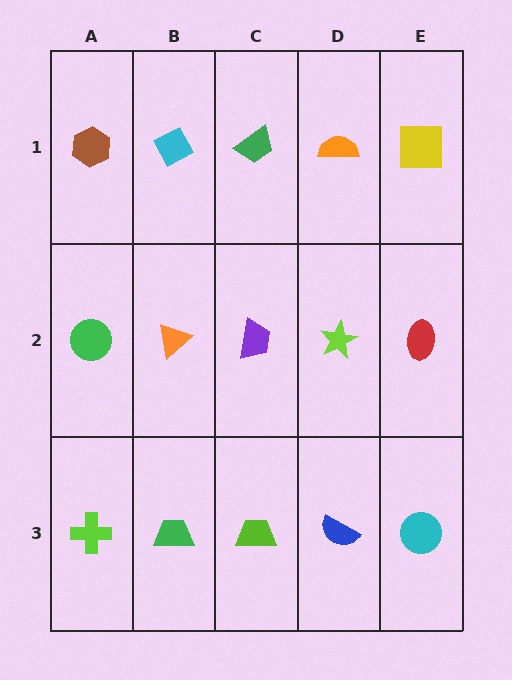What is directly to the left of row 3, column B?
A lime cross.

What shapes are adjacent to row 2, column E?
A yellow square (row 1, column E), a cyan circle (row 3, column E), a lime star (row 2, column D).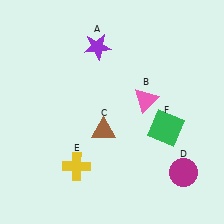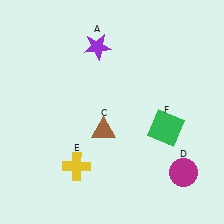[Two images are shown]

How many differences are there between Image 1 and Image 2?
There is 1 difference between the two images.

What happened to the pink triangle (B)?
The pink triangle (B) was removed in Image 2. It was in the top-right area of Image 1.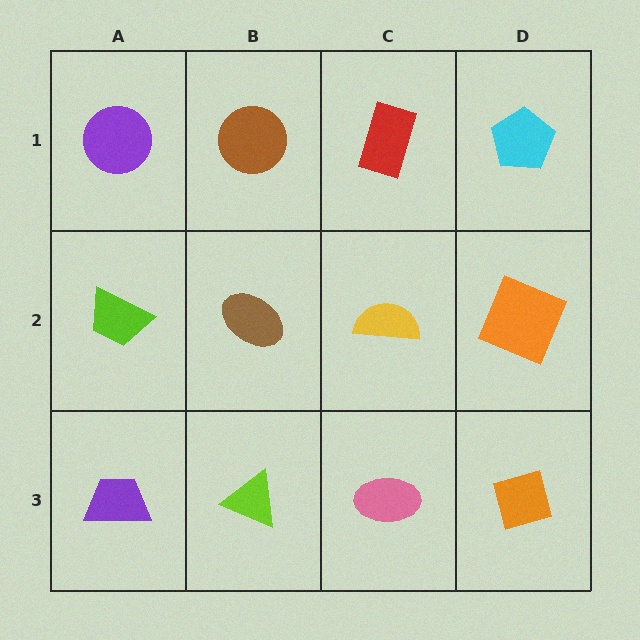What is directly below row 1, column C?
A yellow semicircle.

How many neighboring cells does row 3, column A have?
2.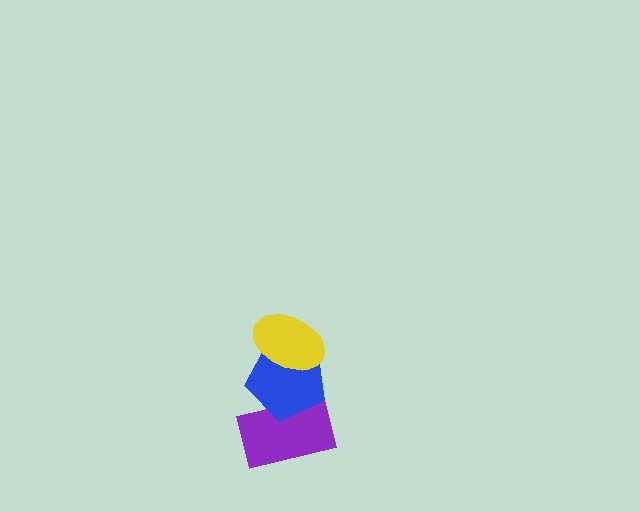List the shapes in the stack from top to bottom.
From top to bottom: the yellow ellipse, the blue pentagon, the purple rectangle.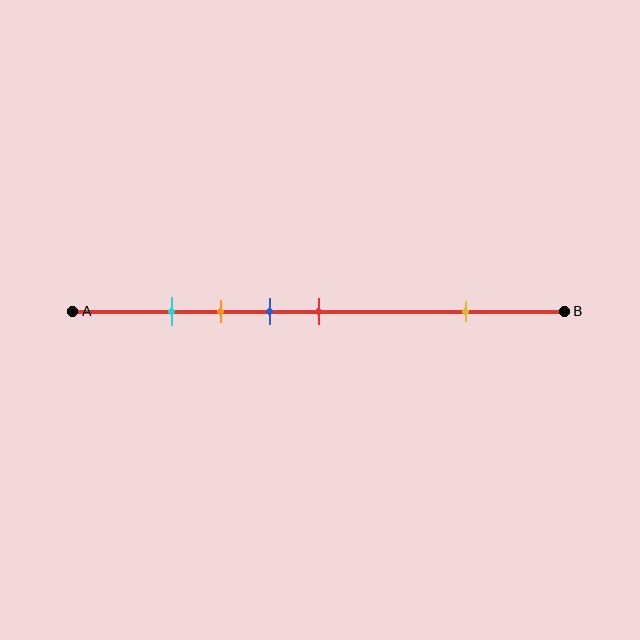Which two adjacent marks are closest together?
The cyan and orange marks are the closest adjacent pair.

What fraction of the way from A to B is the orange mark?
The orange mark is approximately 30% (0.3) of the way from A to B.